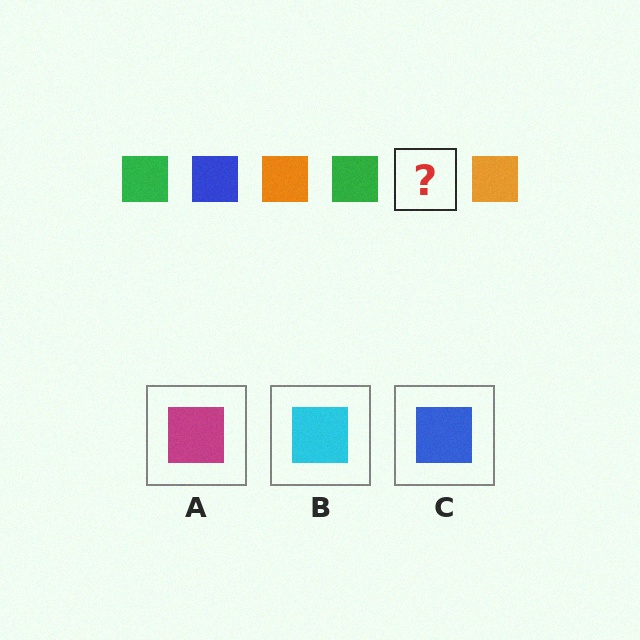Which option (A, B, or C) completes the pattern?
C.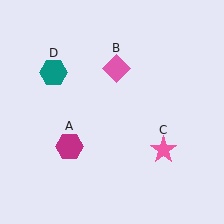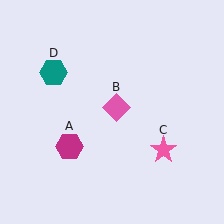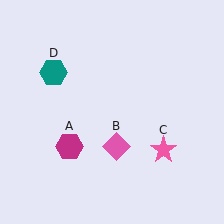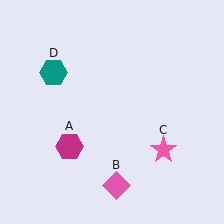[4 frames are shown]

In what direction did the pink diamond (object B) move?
The pink diamond (object B) moved down.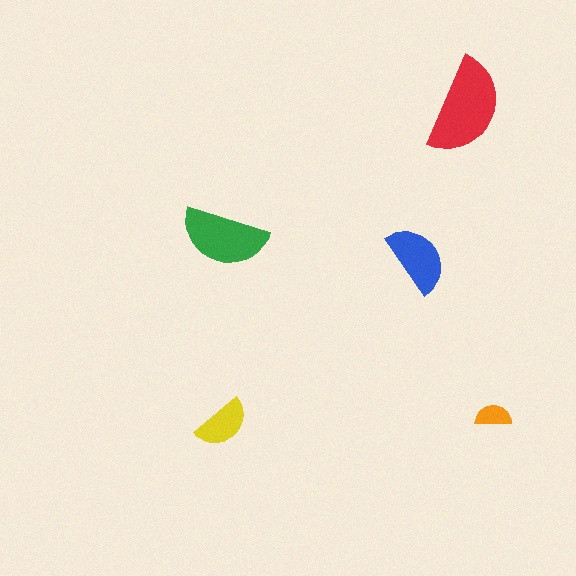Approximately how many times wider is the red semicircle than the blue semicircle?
About 1.5 times wider.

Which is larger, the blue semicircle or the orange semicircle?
The blue one.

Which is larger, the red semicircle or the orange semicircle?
The red one.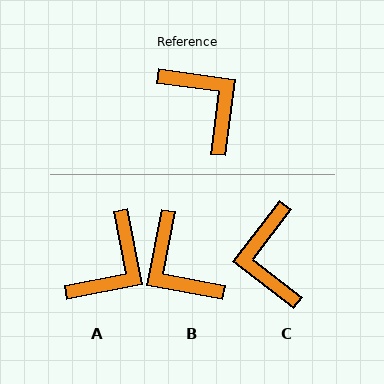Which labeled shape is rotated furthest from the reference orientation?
B, about 177 degrees away.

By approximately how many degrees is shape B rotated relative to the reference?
Approximately 177 degrees counter-clockwise.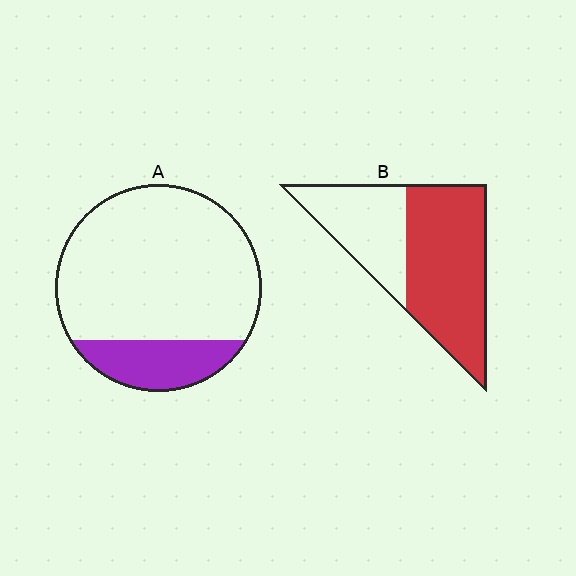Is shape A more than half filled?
No.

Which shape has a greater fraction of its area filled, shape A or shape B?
Shape B.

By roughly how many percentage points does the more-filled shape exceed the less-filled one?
By roughly 45 percentage points (B over A).